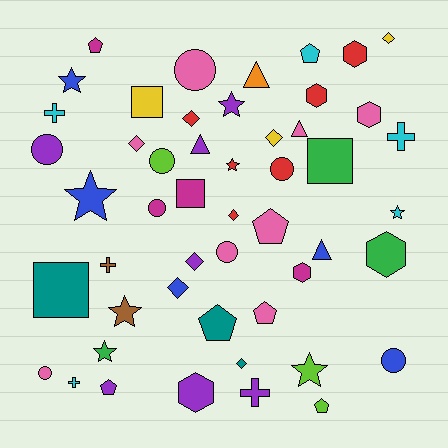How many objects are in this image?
There are 50 objects.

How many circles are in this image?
There are 8 circles.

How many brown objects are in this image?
There are 2 brown objects.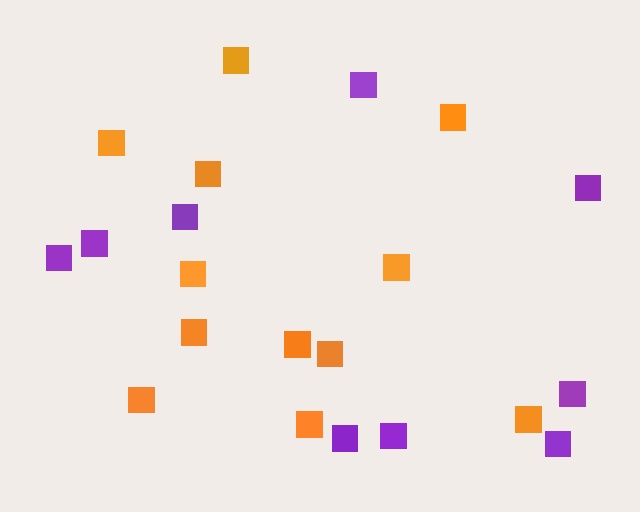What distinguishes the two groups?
There are 2 groups: one group of purple squares (9) and one group of orange squares (12).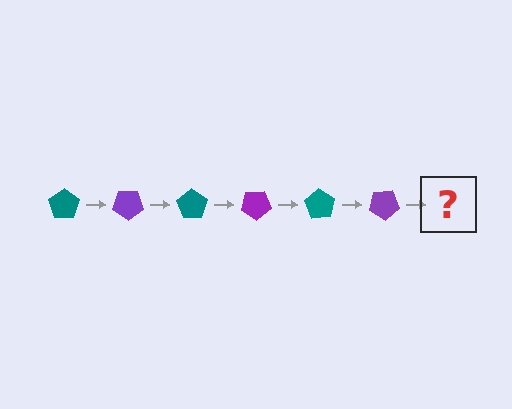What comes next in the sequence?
The next element should be a teal pentagon, rotated 210 degrees from the start.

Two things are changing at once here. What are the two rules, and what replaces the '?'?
The two rules are that it rotates 35 degrees each step and the color cycles through teal and purple. The '?' should be a teal pentagon, rotated 210 degrees from the start.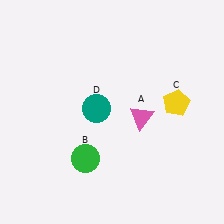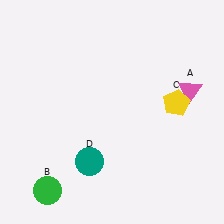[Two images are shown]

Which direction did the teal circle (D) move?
The teal circle (D) moved down.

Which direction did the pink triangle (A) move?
The pink triangle (A) moved right.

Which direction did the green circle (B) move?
The green circle (B) moved left.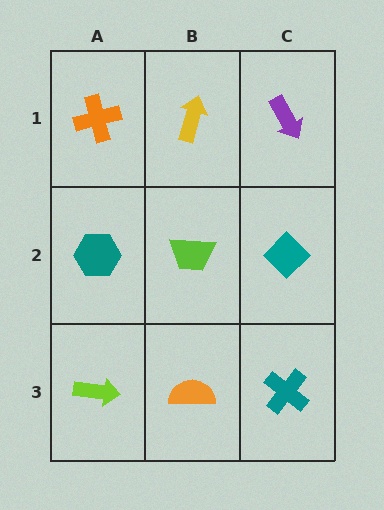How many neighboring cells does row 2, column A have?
3.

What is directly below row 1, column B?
A lime trapezoid.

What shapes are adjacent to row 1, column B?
A lime trapezoid (row 2, column B), an orange cross (row 1, column A), a purple arrow (row 1, column C).